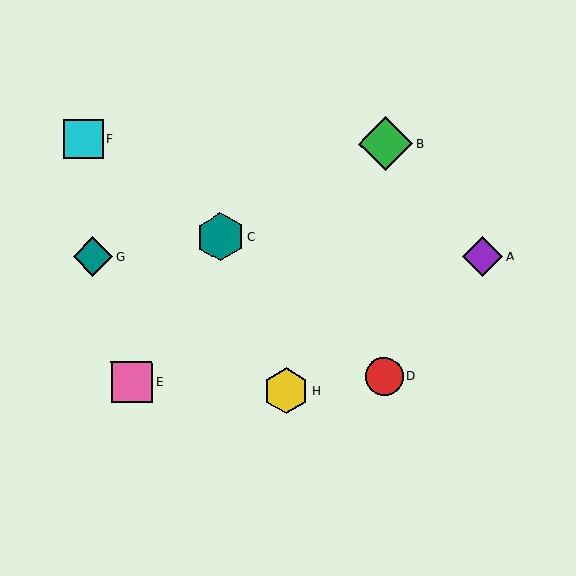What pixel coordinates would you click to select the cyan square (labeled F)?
Click at (83, 139) to select the cyan square F.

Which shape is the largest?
The green diamond (labeled B) is the largest.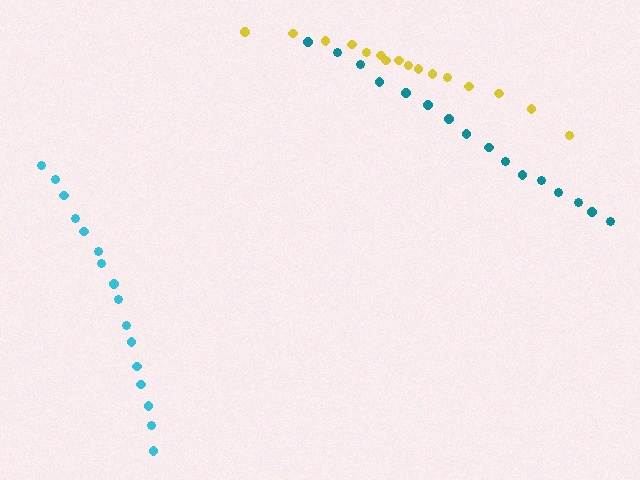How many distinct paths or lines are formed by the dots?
There are 3 distinct paths.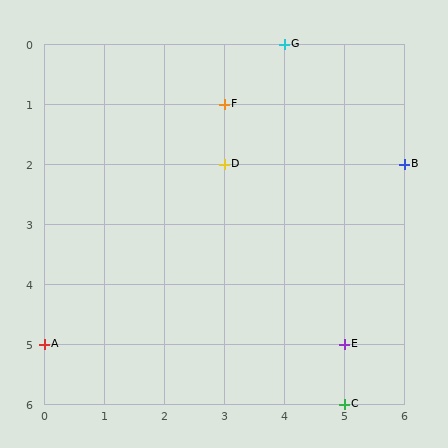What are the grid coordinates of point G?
Point G is at grid coordinates (4, 0).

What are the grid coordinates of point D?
Point D is at grid coordinates (3, 2).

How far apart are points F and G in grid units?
Points F and G are 1 column and 1 row apart (about 1.4 grid units diagonally).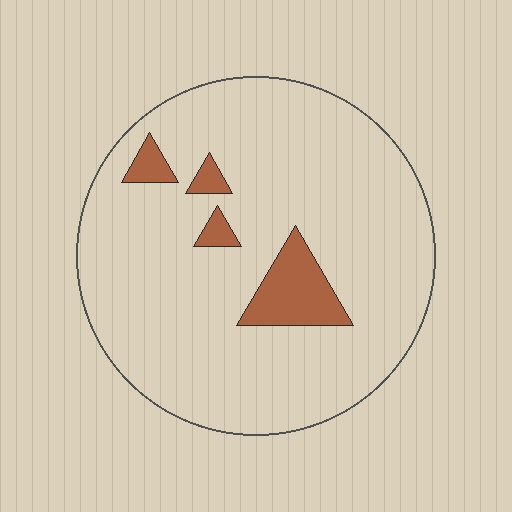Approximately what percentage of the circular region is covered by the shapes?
Approximately 10%.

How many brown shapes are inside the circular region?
4.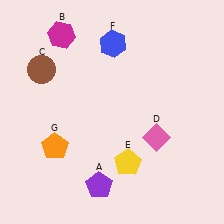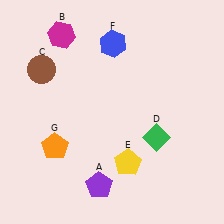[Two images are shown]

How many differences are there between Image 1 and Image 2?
There is 1 difference between the two images.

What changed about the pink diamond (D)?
In Image 1, D is pink. In Image 2, it changed to green.